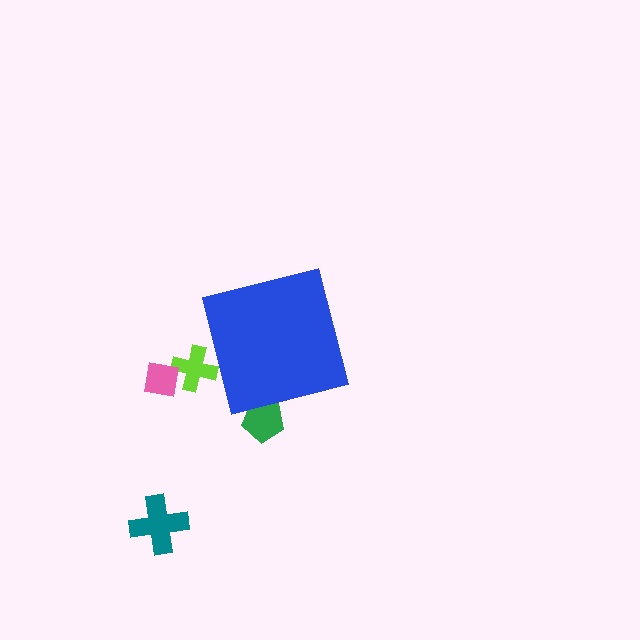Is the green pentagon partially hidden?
Yes, the green pentagon is partially hidden behind the blue square.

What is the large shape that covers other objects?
A blue square.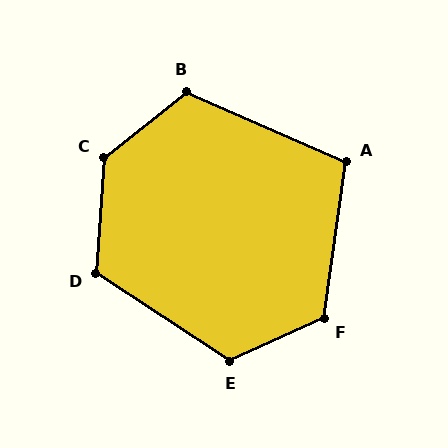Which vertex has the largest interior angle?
C, at approximately 132 degrees.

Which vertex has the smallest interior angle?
A, at approximately 106 degrees.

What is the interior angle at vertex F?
Approximately 123 degrees (obtuse).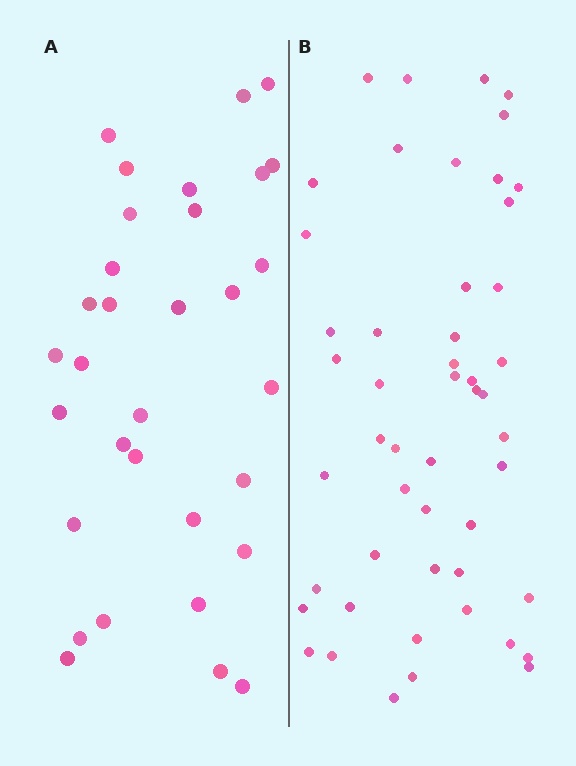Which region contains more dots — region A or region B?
Region B (the right region) has more dots.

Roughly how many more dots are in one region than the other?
Region B has approximately 20 more dots than region A.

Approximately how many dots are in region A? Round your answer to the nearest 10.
About 30 dots. (The exact count is 32, which rounds to 30.)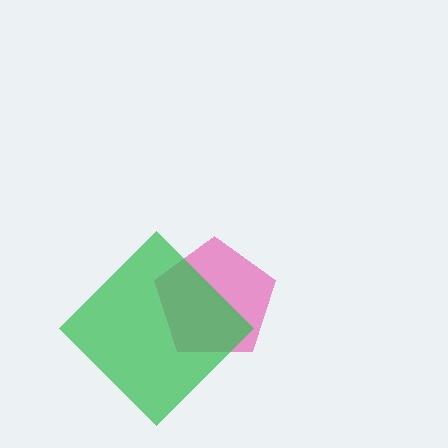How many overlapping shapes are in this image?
There are 2 overlapping shapes in the image.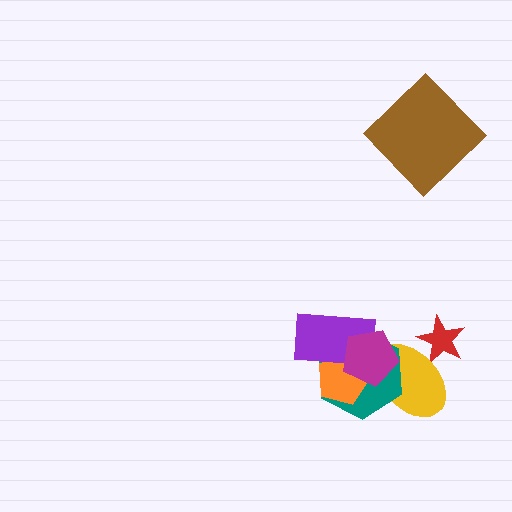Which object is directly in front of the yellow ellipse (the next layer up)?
The teal hexagon is directly in front of the yellow ellipse.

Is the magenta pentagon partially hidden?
No, no other shape covers it.